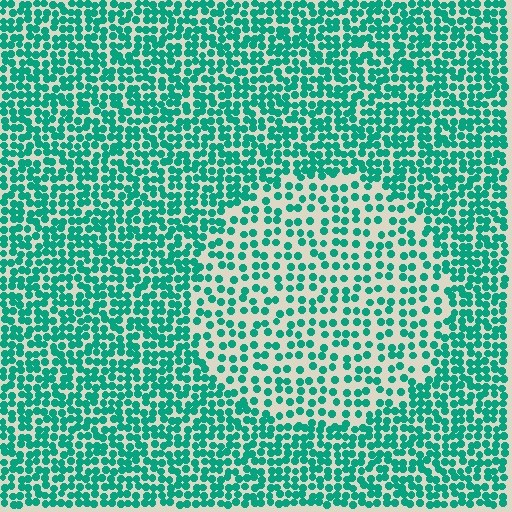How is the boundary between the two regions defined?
The boundary is defined by a change in element density (approximately 1.9x ratio). All elements are the same color, size, and shape.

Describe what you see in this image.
The image contains small teal elements arranged at two different densities. A circle-shaped region is visible where the elements are less densely packed than the surrounding area.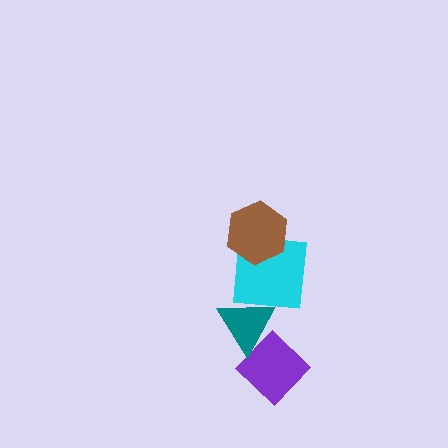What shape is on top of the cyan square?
The brown hexagon is on top of the cyan square.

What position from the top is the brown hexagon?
The brown hexagon is 1st from the top.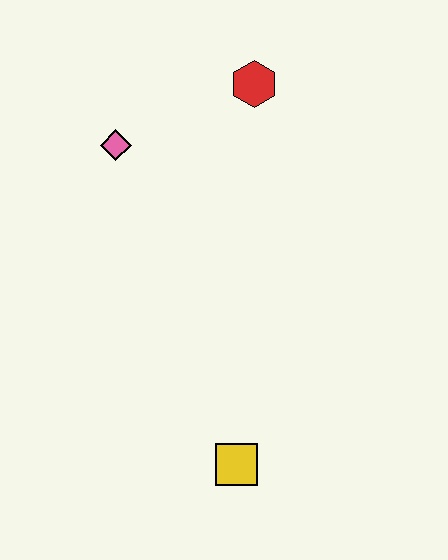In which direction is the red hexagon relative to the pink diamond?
The red hexagon is to the right of the pink diamond.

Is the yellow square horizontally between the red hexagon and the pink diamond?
Yes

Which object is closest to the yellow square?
The pink diamond is closest to the yellow square.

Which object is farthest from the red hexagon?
The yellow square is farthest from the red hexagon.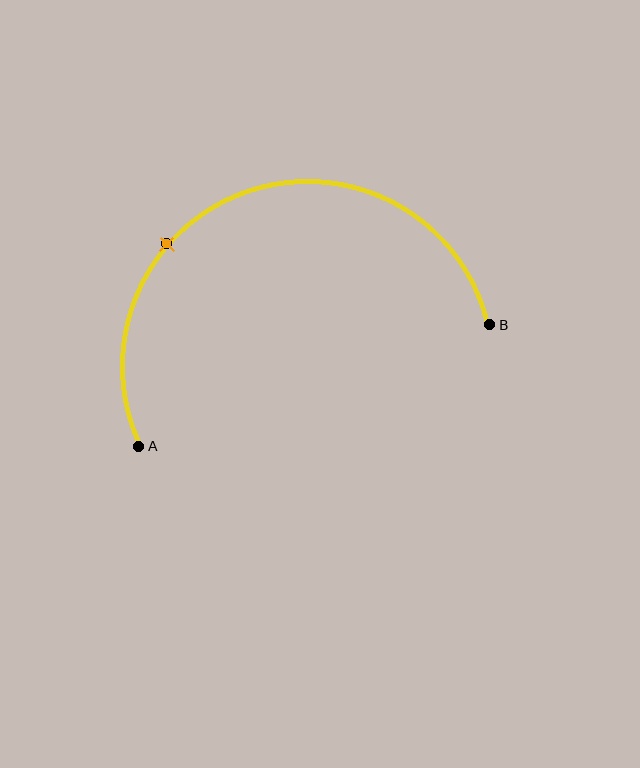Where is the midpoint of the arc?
The arc midpoint is the point on the curve farthest from the straight line joining A and B. It sits above that line.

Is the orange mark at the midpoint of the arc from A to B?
No. The orange mark lies on the arc but is closer to endpoint A. The arc midpoint would be at the point on the curve equidistant along the arc from both A and B.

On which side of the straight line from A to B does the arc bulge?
The arc bulges above the straight line connecting A and B.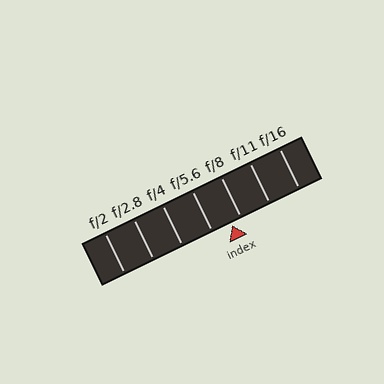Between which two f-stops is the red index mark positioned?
The index mark is between f/5.6 and f/8.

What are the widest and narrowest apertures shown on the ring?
The widest aperture shown is f/2 and the narrowest is f/16.